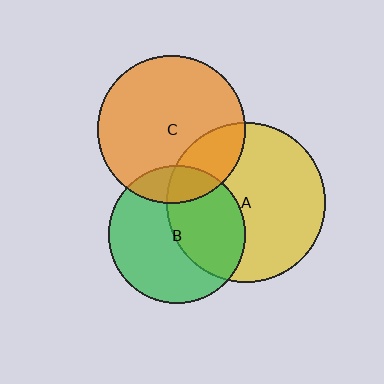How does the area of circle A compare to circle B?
Approximately 1.4 times.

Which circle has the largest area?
Circle A (yellow).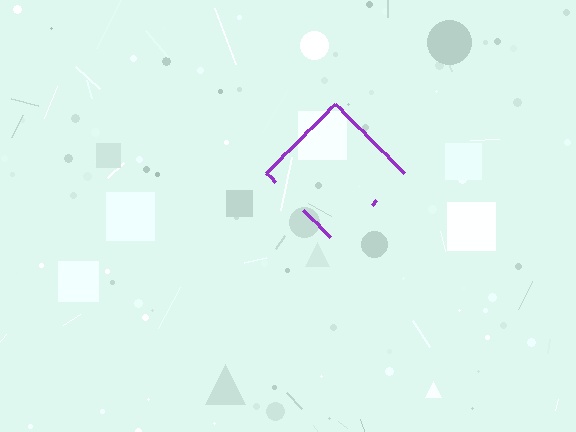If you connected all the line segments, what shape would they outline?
They would outline a diamond.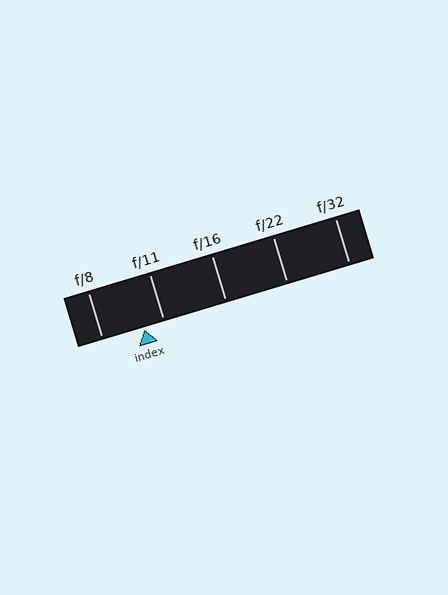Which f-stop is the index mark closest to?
The index mark is closest to f/11.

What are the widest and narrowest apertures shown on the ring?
The widest aperture shown is f/8 and the narrowest is f/32.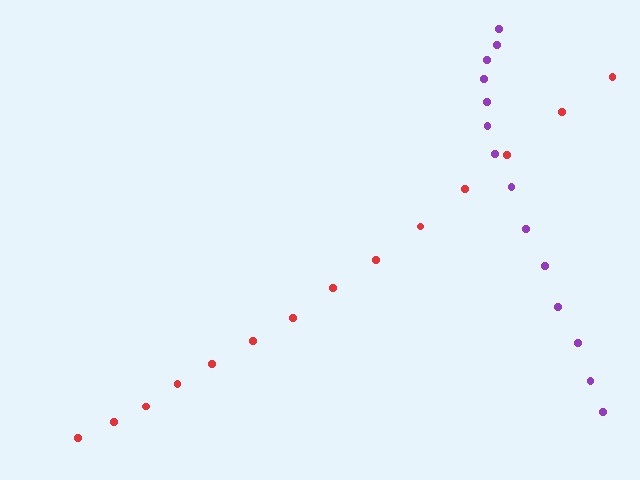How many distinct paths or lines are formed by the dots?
There are 2 distinct paths.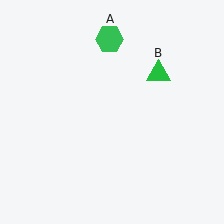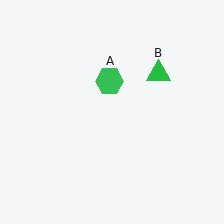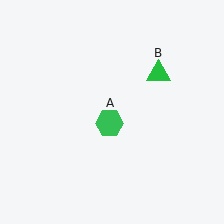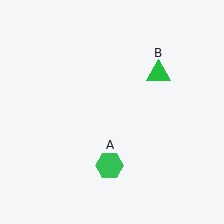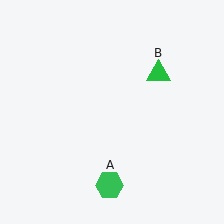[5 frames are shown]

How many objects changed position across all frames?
1 object changed position: green hexagon (object A).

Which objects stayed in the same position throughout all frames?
Green triangle (object B) remained stationary.